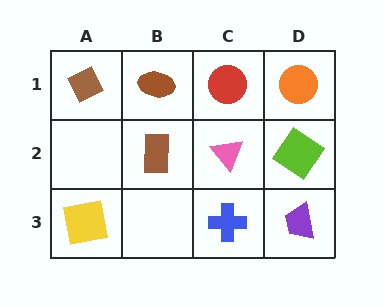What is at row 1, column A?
A brown diamond.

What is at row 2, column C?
A pink triangle.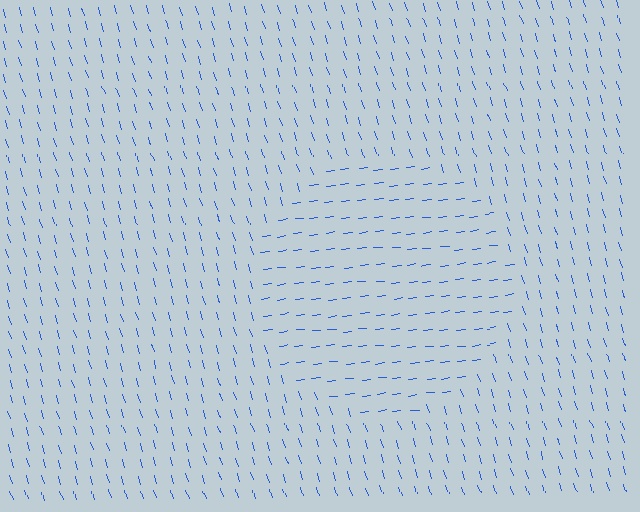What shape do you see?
I see a circle.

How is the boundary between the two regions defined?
The boundary is defined purely by a change in line orientation (approximately 80 degrees difference). All lines are the same color and thickness.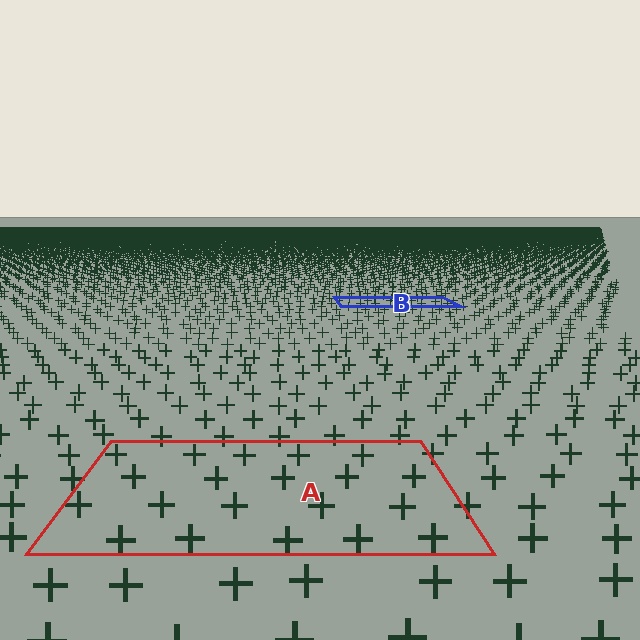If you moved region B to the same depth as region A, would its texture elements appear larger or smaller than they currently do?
They would appear larger. At a closer depth, the same texture elements are projected at a bigger on-screen size.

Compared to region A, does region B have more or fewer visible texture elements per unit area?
Region B has more texture elements per unit area — they are packed more densely because it is farther away.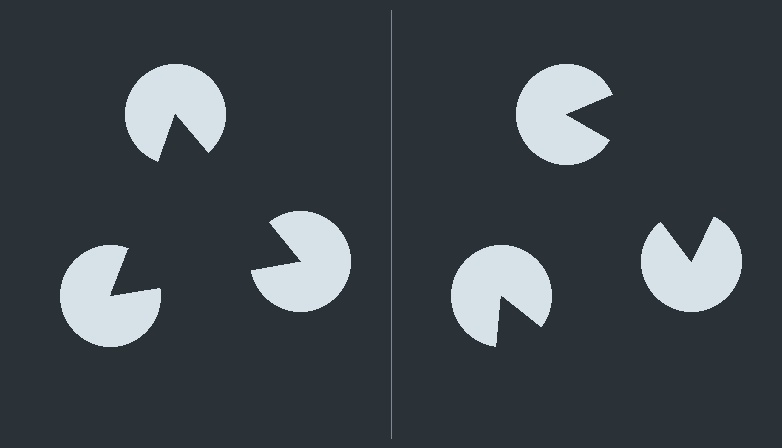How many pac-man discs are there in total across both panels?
6 — 3 on each side.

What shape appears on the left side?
An illusory triangle.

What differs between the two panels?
The pac-man discs are positioned identically on both sides; only the wedge orientations differ. On the left they align to a triangle; on the right they are misaligned.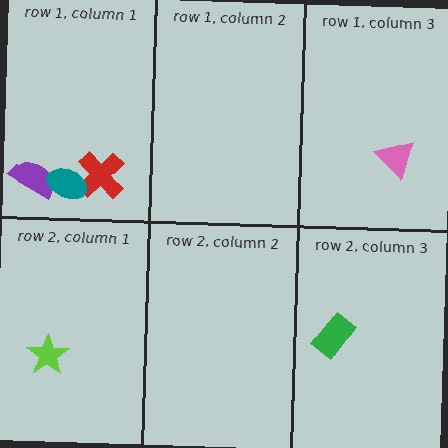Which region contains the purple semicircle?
The row 1, column 1 region.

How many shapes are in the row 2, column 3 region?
1.